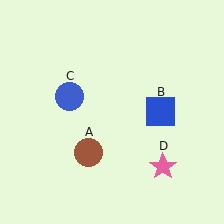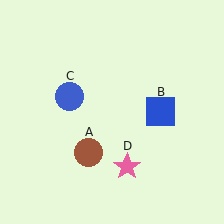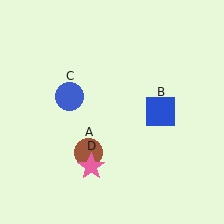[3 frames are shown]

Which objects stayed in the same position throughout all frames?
Brown circle (object A) and blue square (object B) and blue circle (object C) remained stationary.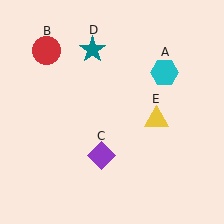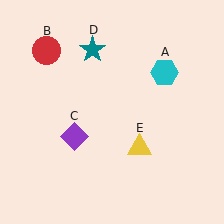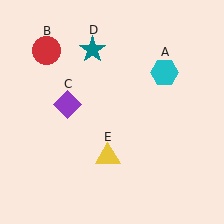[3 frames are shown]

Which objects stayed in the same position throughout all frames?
Cyan hexagon (object A) and red circle (object B) and teal star (object D) remained stationary.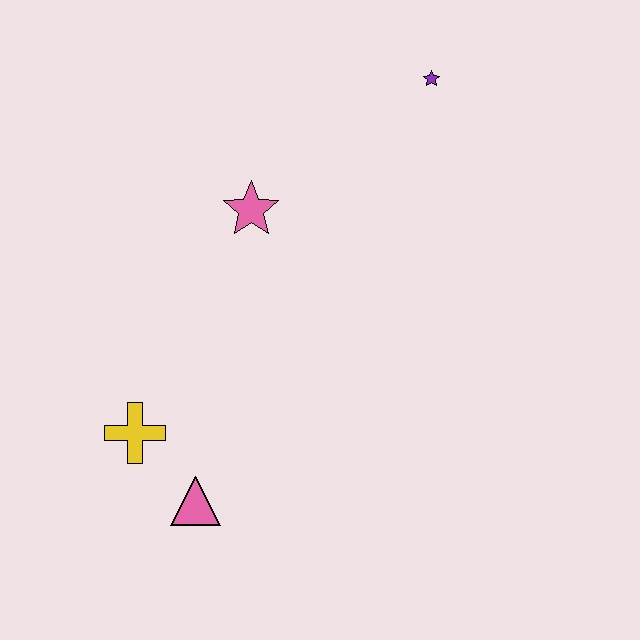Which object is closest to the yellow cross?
The pink triangle is closest to the yellow cross.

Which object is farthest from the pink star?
The pink triangle is farthest from the pink star.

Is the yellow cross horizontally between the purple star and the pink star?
No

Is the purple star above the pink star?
Yes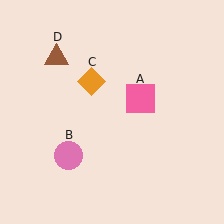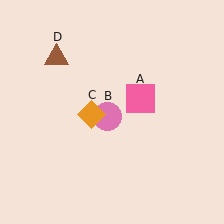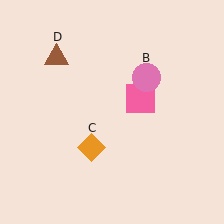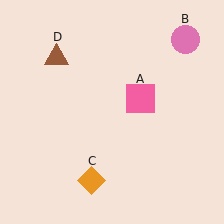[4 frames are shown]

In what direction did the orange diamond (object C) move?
The orange diamond (object C) moved down.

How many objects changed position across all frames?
2 objects changed position: pink circle (object B), orange diamond (object C).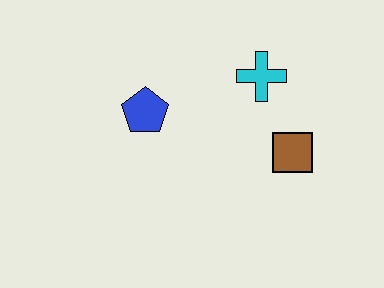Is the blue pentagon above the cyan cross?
No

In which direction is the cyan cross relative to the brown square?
The cyan cross is above the brown square.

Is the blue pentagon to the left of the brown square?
Yes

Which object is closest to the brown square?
The cyan cross is closest to the brown square.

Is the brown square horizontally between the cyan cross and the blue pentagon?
No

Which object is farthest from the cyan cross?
The blue pentagon is farthest from the cyan cross.